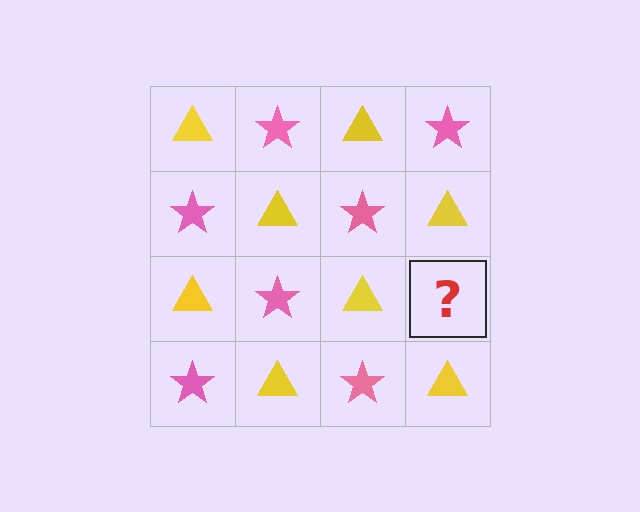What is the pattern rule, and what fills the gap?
The rule is that it alternates yellow triangle and pink star in a checkerboard pattern. The gap should be filled with a pink star.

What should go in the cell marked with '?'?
The missing cell should contain a pink star.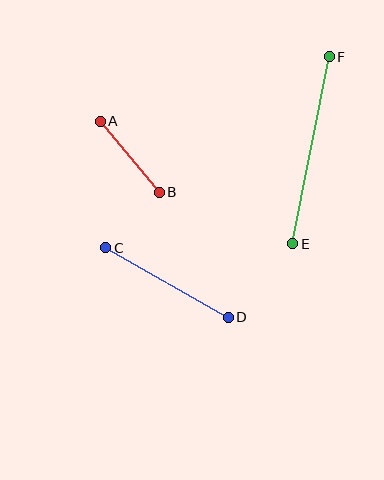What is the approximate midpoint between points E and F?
The midpoint is at approximately (311, 150) pixels.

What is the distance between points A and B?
The distance is approximately 92 pixels.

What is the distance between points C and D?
The distance is approximately 141 pixels.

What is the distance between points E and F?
The distance is approximately 190 pixels.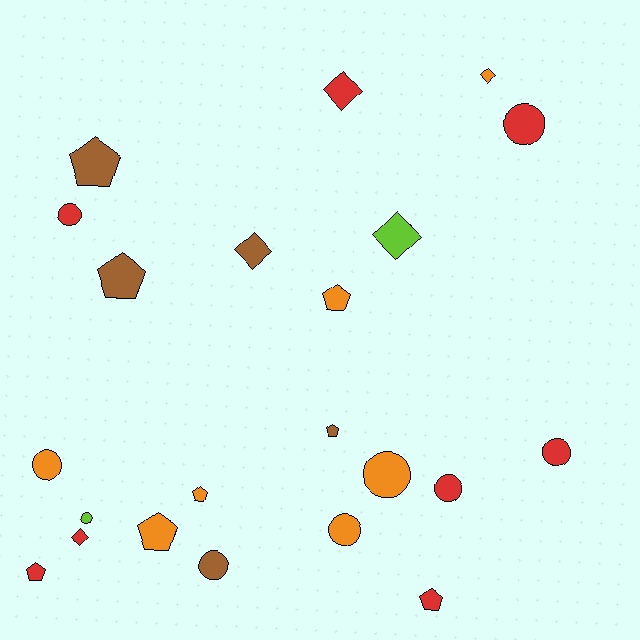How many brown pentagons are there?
There are 3 brown pentagons.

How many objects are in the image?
There are 22 objects.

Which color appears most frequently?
Red, with 8 objects.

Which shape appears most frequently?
Circle, with 9 objects.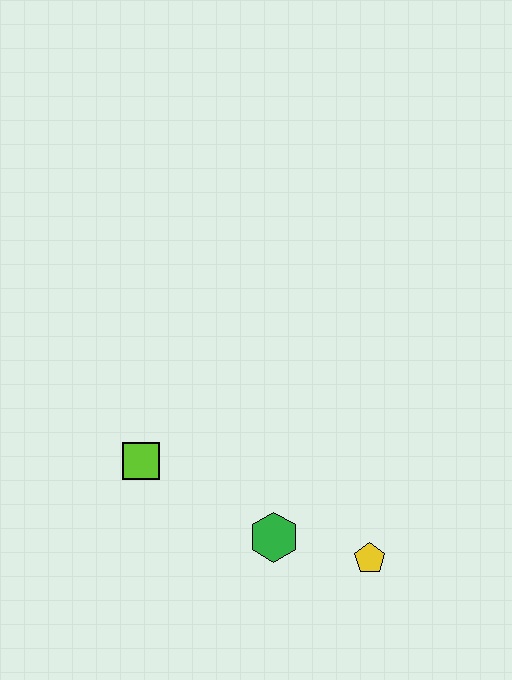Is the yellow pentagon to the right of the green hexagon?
Yes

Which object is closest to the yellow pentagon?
The green hexagon is closest to the yellow pentagon.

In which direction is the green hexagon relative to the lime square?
The green hexagon is to the right of the lime square.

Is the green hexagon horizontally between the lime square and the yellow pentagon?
Yes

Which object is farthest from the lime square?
The yellow pentagon is farthest from the lime square.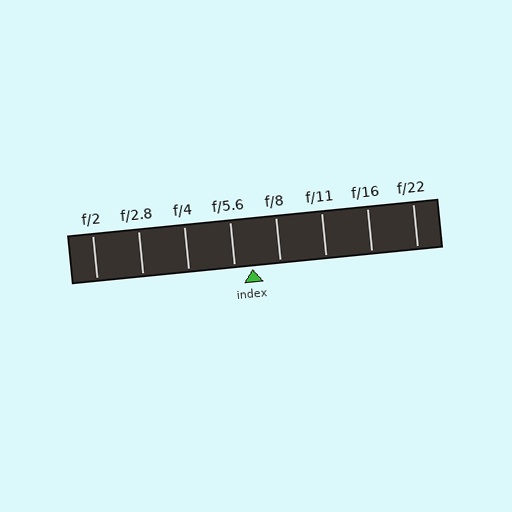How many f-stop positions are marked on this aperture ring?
There are 8 f-stop positions marked.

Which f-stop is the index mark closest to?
The index mark is closest to f/5.6.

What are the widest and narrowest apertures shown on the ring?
The widest aperture shown is f/2 and the narrowest is f/22.